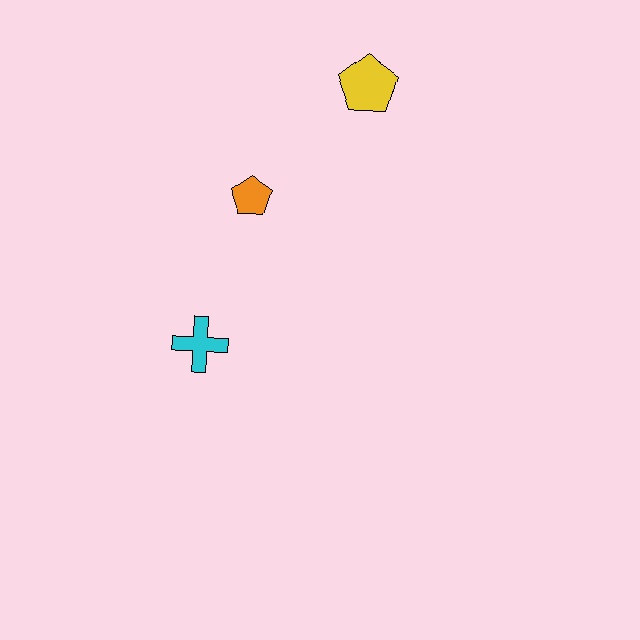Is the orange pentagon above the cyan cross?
Yes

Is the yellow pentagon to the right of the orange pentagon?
Yes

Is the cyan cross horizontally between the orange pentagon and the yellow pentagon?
No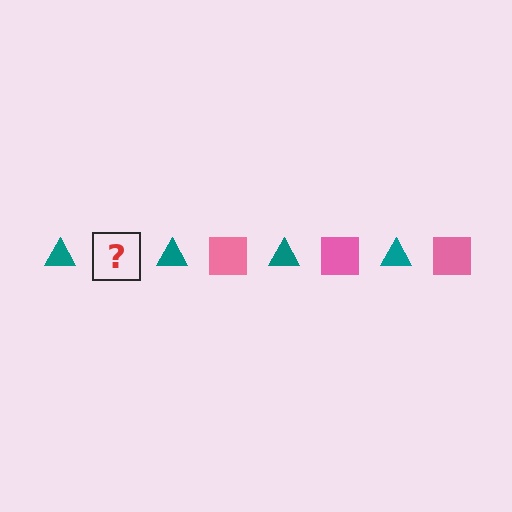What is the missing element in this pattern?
The missing element is a pink square.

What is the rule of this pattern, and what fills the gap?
The rule is that the pattern alternates between teal triangle and pink square. The gap should be filled with a pink square.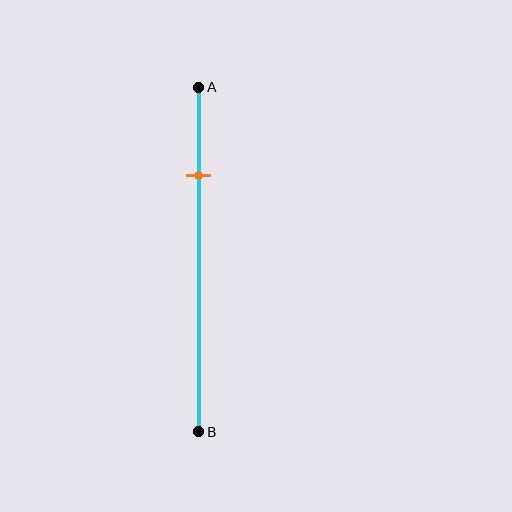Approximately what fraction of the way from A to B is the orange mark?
The orange mark is approximately 25% of the way from A to B.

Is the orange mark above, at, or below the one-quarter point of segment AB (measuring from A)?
The orange mark is approximately at the one-quarter point of segment AB.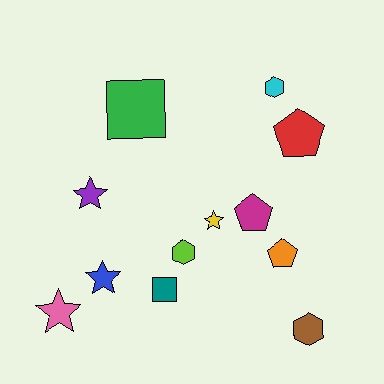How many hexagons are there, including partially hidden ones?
There are 3 hexagons.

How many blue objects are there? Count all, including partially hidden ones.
There is 1 blue object.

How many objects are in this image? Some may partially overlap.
There are 12 objects.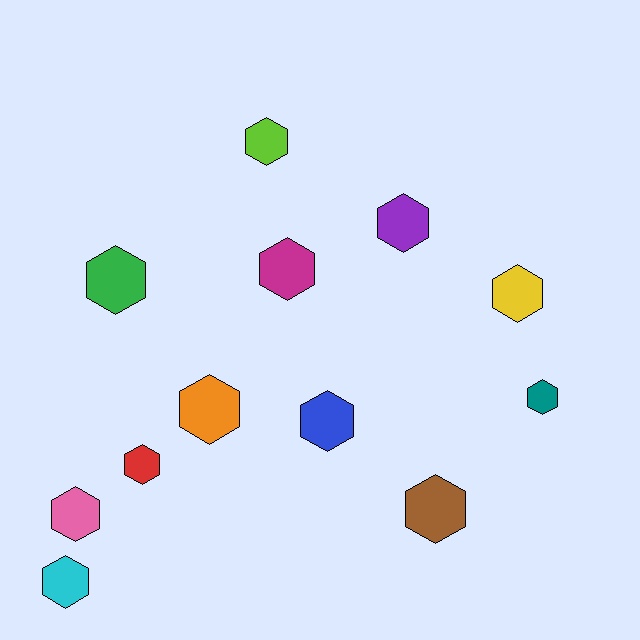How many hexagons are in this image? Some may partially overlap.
There are 12 hexagons.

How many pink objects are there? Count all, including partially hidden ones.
There is 1 pink object.